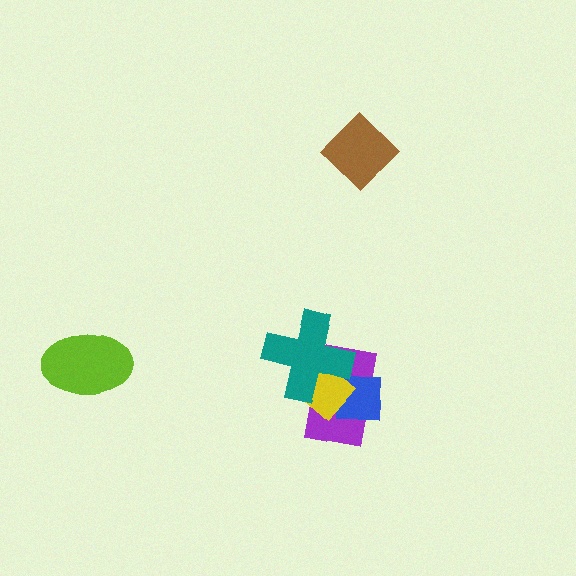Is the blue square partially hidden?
Yes, it is partially covered by another shape.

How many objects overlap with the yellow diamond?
3 objects overlap with the yellow diamond.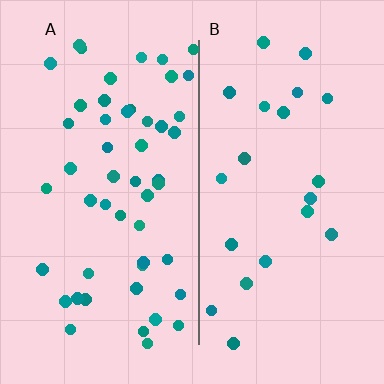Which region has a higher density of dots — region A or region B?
A (the left).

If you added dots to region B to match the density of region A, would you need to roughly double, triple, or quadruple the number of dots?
Approximately double.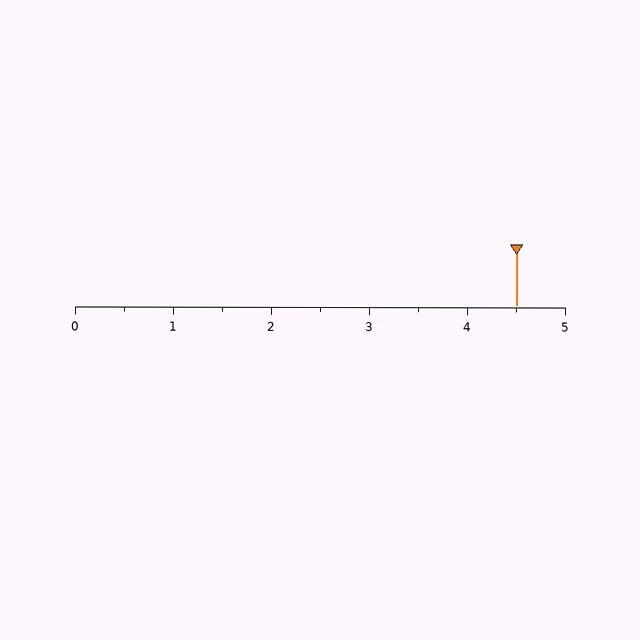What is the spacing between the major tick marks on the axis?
The major ticks are spaced 1 apart.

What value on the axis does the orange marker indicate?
The marker indicates approximately 4.5.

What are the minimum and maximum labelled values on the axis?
The axis runs from 0 to 5.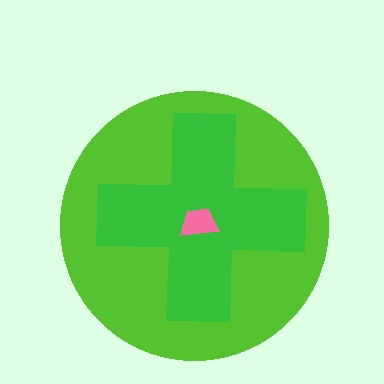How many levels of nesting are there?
3.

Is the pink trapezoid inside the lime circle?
Yes.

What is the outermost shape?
The lime circle.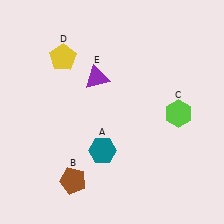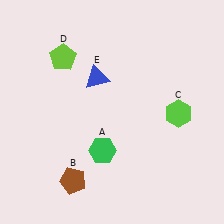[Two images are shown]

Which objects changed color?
A changed from teal to green. D changed from yellow to lime. E changed from purple to blue.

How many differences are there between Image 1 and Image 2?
There are 3 differences between the two images.